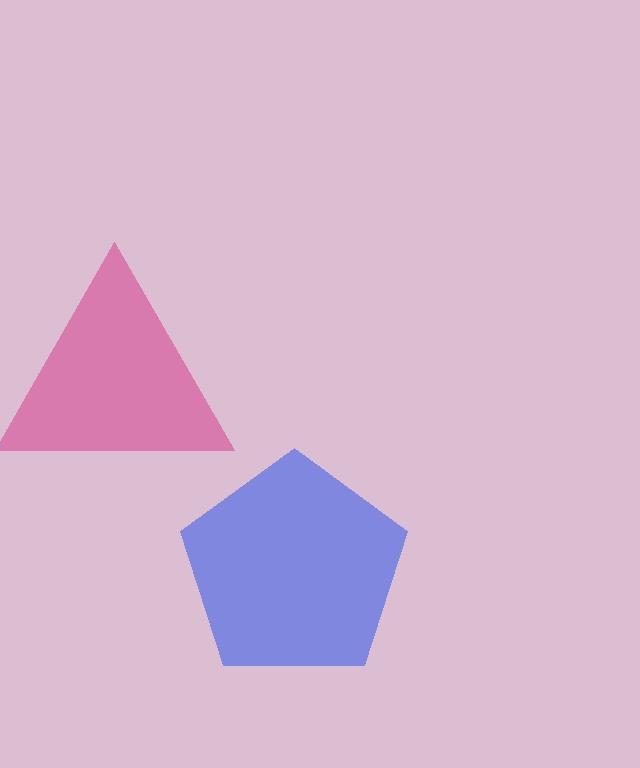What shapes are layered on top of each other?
The layered shapes are: a blue pentagon, a magenta triangle.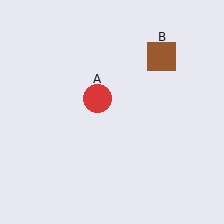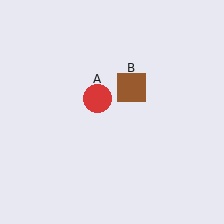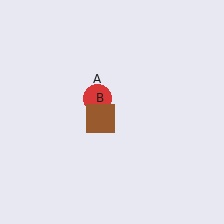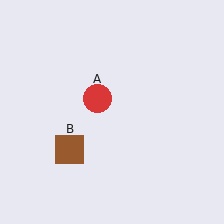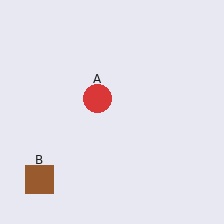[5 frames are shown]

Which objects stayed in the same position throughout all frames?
Red circle (object A) remained stationary.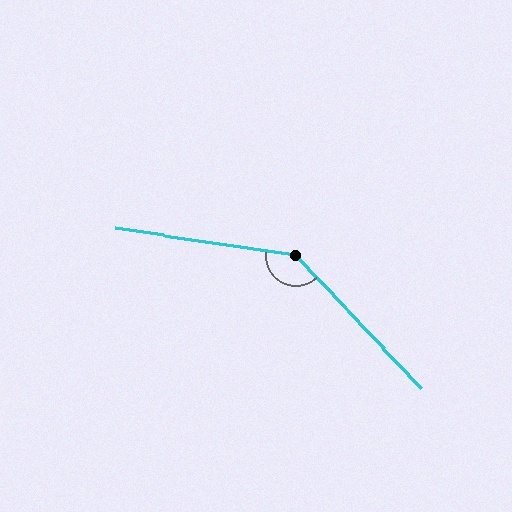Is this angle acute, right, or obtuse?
It is obtuse.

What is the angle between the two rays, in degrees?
Approximately 142 degrees.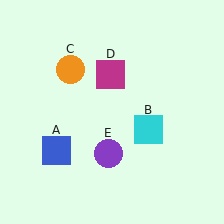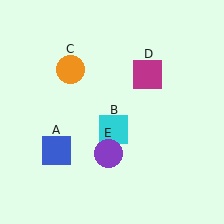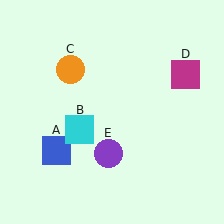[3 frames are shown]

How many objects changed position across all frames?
2 objects changed position: cyan square (object B), magenta square (object D).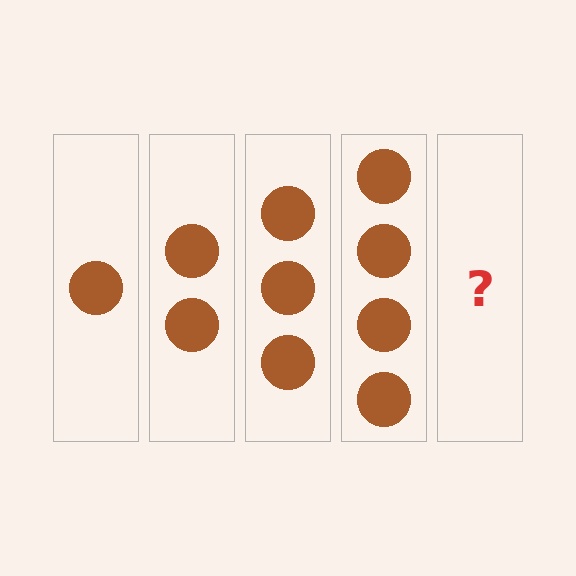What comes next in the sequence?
The next element should be 5 circles.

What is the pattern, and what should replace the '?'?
The pattern is that each step adds one more circle. The '?' should be 5 circles.